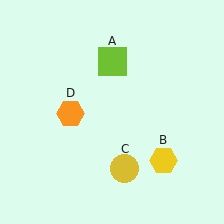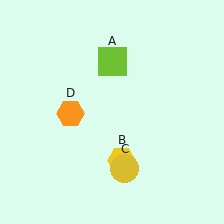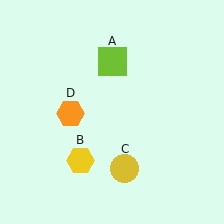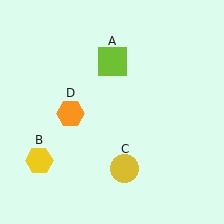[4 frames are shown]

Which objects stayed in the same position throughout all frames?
Lime square (object A) and yellow circle (object C) and orange hexagon (object D) remained stationary.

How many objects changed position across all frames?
1 object changed position: yellow hexagon (object B).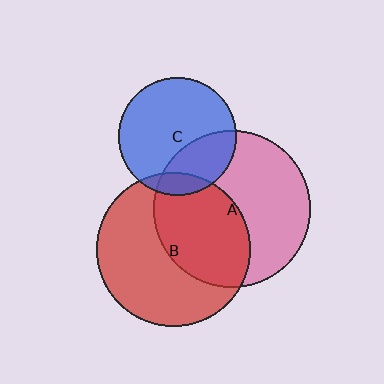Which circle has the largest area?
Circle A (pink).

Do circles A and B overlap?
Yes.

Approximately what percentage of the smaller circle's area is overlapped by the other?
Approximately 45%.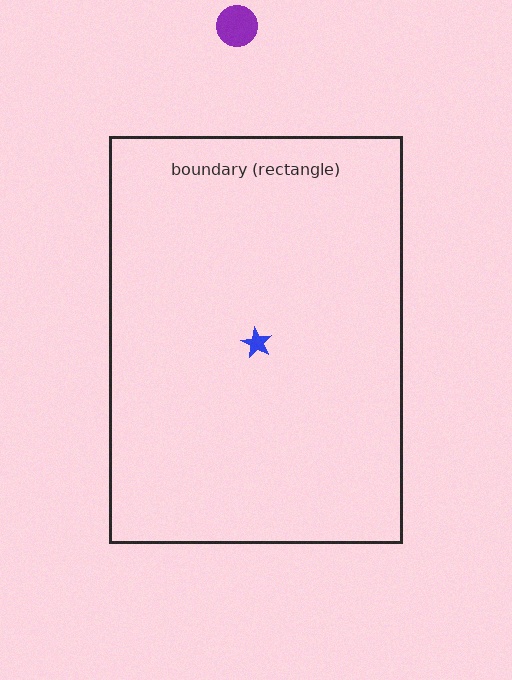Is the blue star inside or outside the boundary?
Inside.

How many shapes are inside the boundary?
1 inside, 1 outside.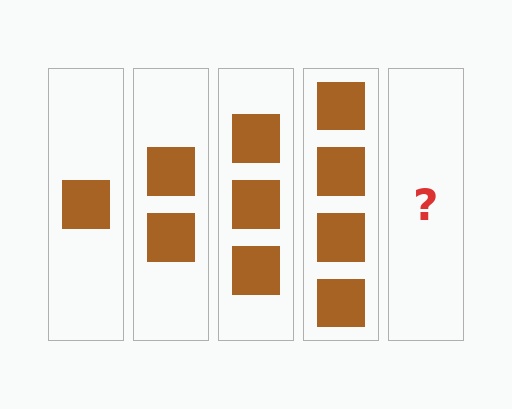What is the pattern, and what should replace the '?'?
The pattern is that each step adds one more square. The '?' should be 5 squares.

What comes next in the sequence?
The next element should be 5 squares.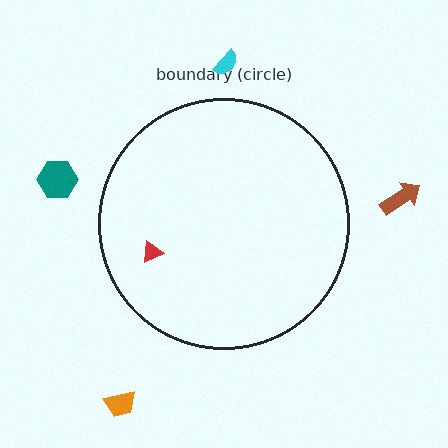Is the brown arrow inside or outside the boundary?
Outside.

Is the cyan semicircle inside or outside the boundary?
Outside.